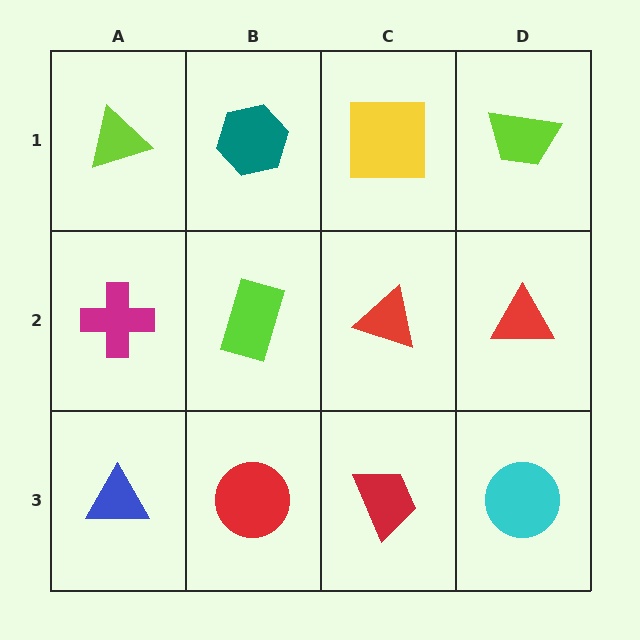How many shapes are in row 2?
4 shapes.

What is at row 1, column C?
A yellow square.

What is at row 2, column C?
A red triangle.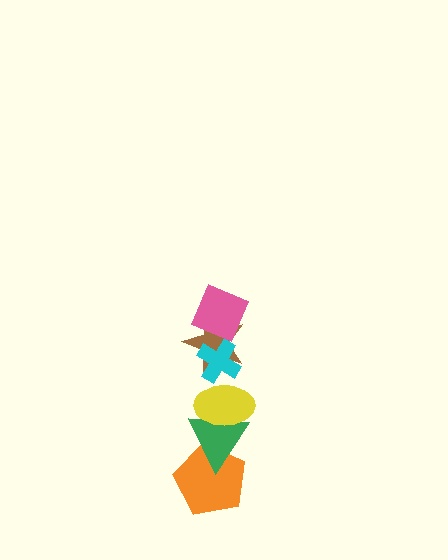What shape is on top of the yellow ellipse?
The brown star is on top of the yellow ellipse.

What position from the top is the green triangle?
The green triangle is 5th from the top.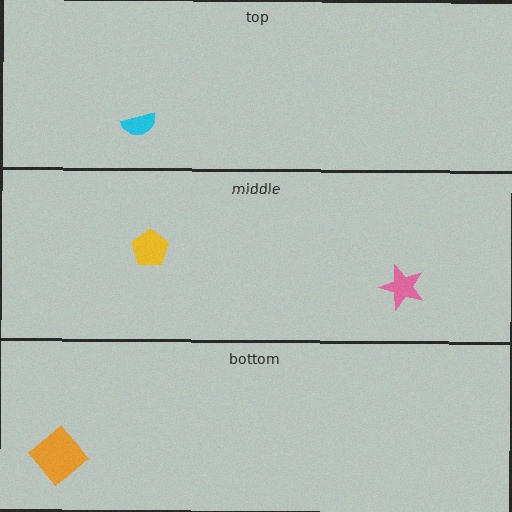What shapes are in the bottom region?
The orange diamond.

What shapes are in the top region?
The cyan semicircle.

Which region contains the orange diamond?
The bottom region.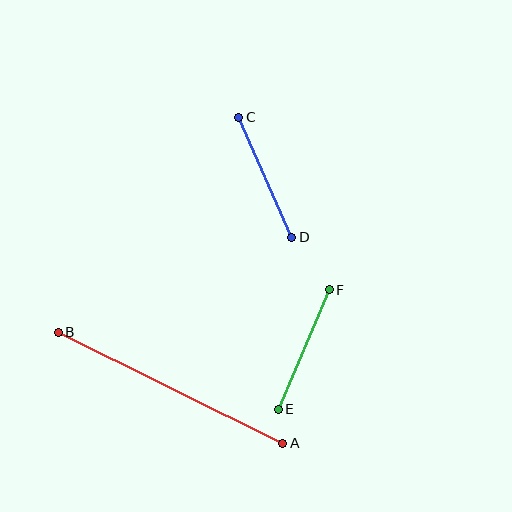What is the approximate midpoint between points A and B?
The midpoint is at approximately (171, 388) pixels.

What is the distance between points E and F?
The distance is approximately 130 pixels.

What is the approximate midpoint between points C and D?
The midpoint is at approximately (265, 177) pixels.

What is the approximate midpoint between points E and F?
The midpoint is at approximately (304, 350) pixels.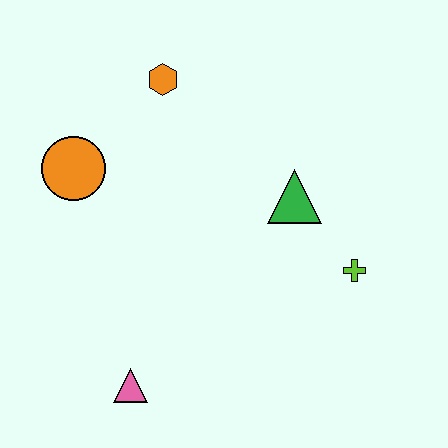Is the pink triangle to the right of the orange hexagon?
No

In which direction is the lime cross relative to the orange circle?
The lime cross is to the right of the orange circle.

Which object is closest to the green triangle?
The lime cross is closest to the green triangle.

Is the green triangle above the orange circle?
No